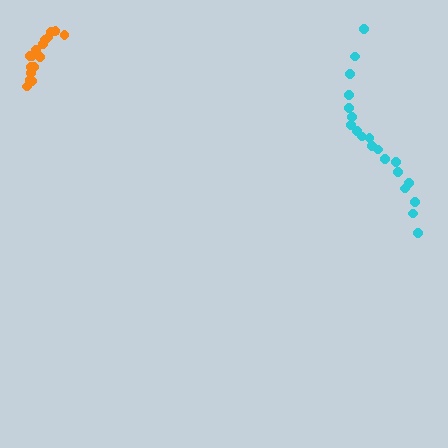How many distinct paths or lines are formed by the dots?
There are 2 distinct paths.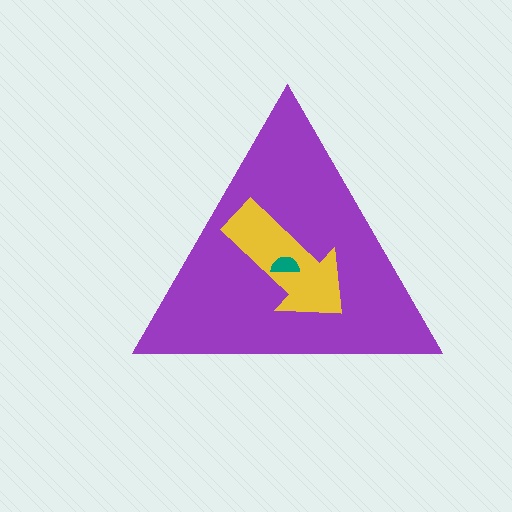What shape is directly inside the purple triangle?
The yellow arrow.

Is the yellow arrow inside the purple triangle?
Yes.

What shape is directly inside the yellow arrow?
The teal semicircle.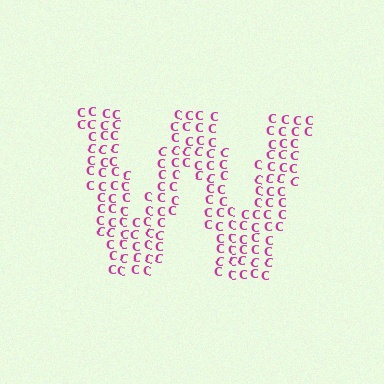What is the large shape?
The large shape is the letter W.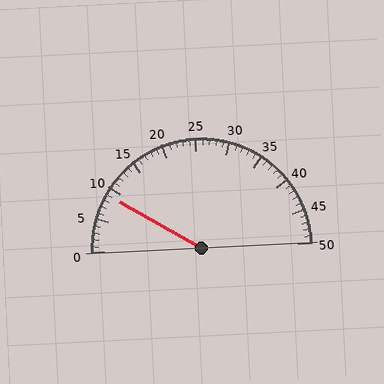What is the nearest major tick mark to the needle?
The nearest major tick mark is 10.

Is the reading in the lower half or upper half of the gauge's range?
The reading is in the lower half of the range (0 to 50).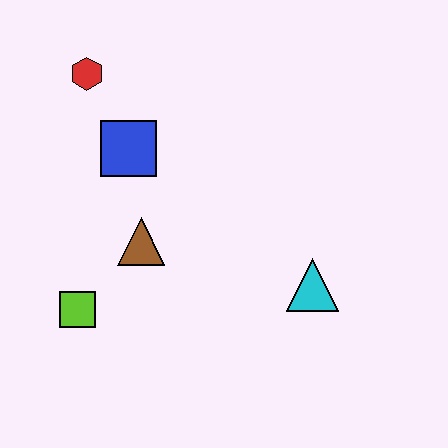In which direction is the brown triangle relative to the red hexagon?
The brown triangle is below the red hexagon.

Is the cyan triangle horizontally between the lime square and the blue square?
No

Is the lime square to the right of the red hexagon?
No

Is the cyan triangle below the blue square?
Yes